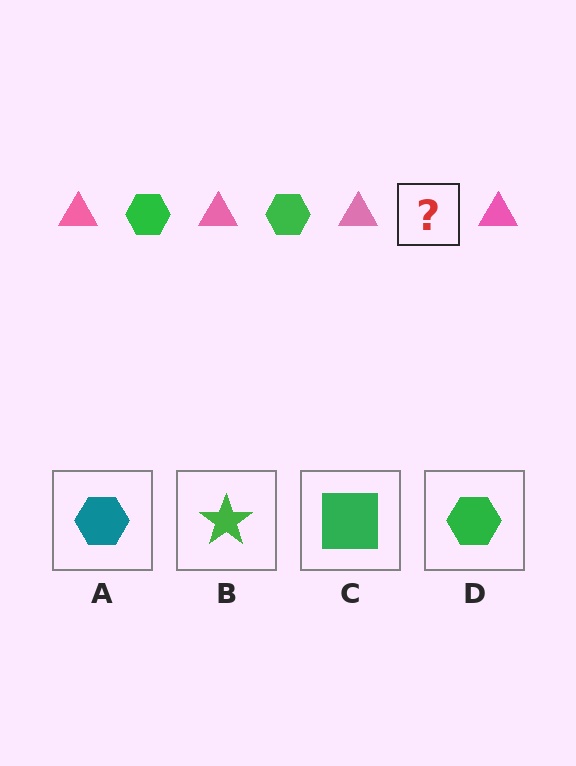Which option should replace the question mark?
Option D.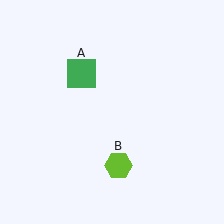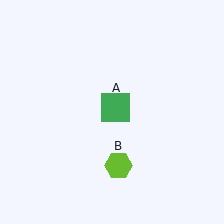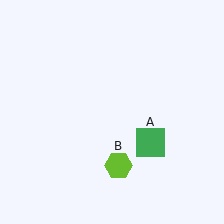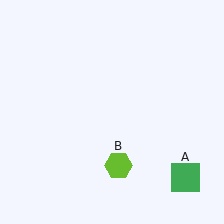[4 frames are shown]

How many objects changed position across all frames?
1 object changed position: green square (object A).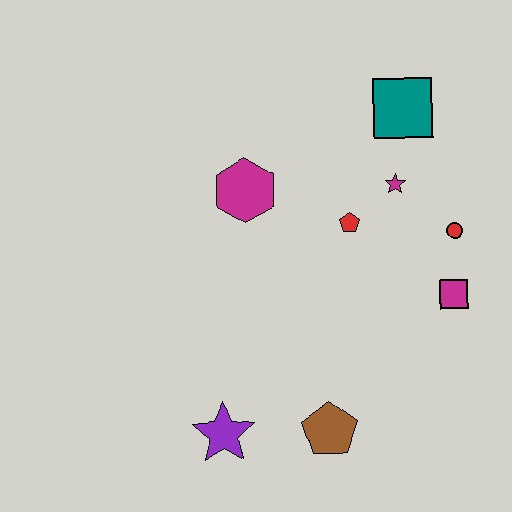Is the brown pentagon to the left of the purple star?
No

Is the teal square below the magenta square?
No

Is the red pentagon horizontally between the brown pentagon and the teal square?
Yes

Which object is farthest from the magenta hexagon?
The brown pentagon is farthest from the magenta hexagon.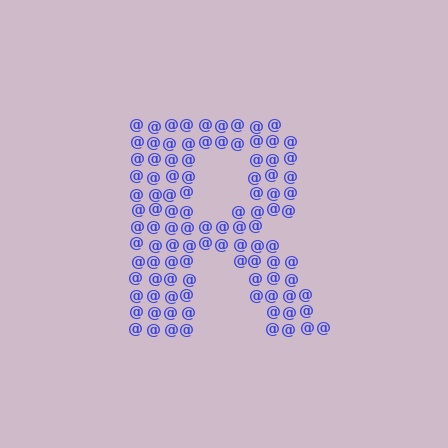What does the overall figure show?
The overall figure shows the letter R.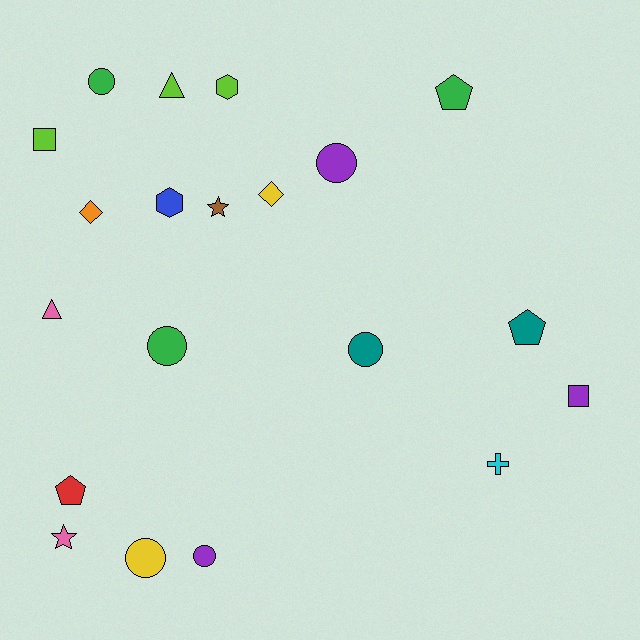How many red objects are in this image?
There is 1 red object.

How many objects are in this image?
There are 20 objects.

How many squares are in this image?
There are 2 squares.